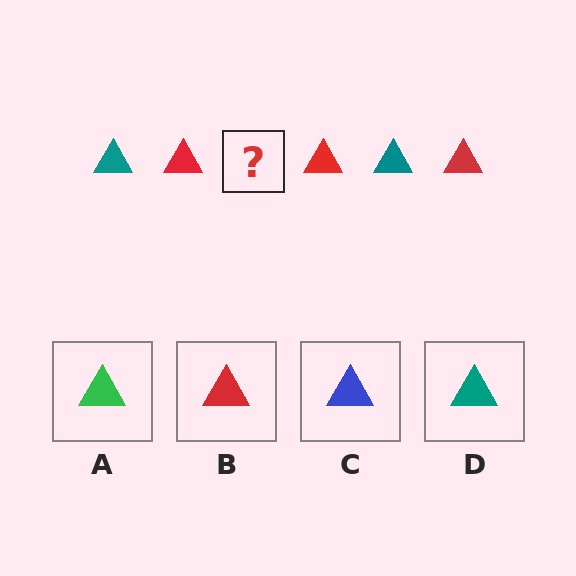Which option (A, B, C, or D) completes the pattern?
D.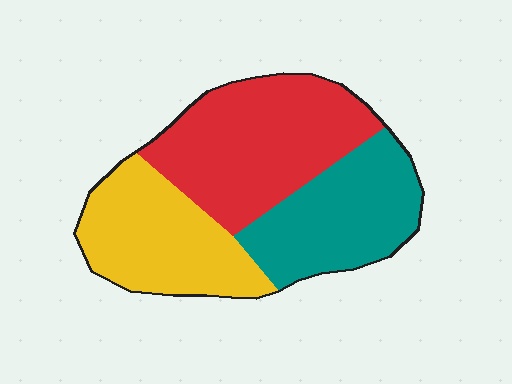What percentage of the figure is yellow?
Yellow covers 30% of the figure.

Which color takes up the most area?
Red, at roughly 40%.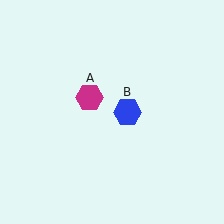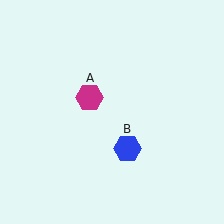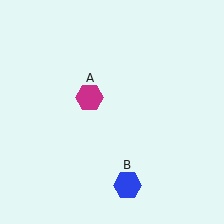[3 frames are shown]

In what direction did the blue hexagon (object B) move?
The blue hexagon (object B) moved down.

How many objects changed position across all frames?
1 object changed position: blue hexagon (object B).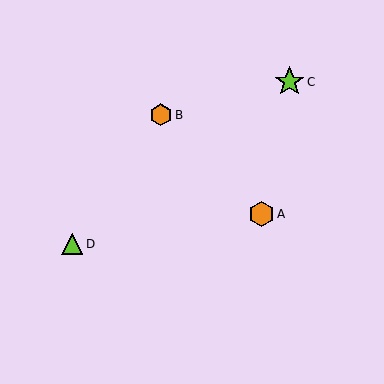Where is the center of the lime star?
The center of the lime star is at (290, 82).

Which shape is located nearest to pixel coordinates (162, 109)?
The orange hexagon (labeled B) at (161, 115) is nearest to that location.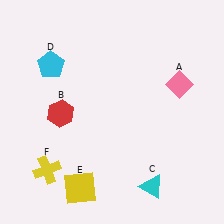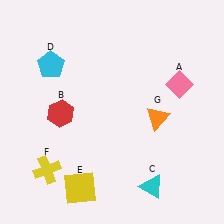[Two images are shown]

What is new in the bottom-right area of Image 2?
An orange triangle (G) was added in the bottom-right area of Image 2.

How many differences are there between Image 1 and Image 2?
There is 1 difference between the two images.